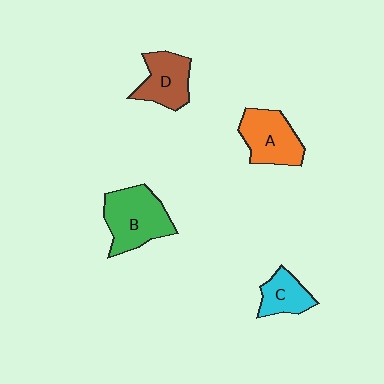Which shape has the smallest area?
Shape C (cyan).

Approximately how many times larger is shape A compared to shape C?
Approximately 1.5 times.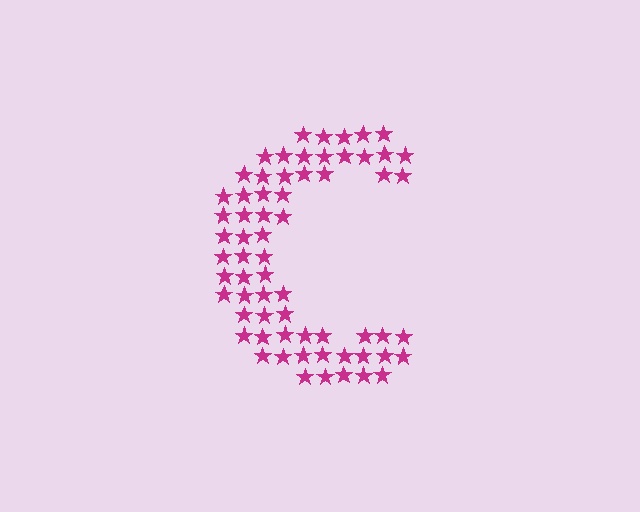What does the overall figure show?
The overall figure shows the letter C.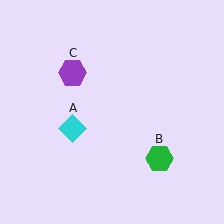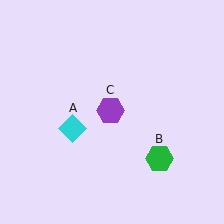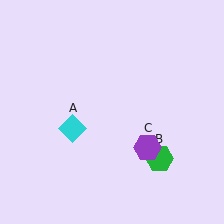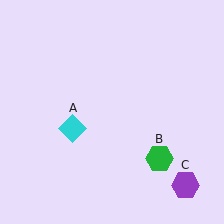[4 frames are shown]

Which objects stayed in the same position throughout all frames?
Cyan diamond (object A) and green hexagon (object B) remained stationary.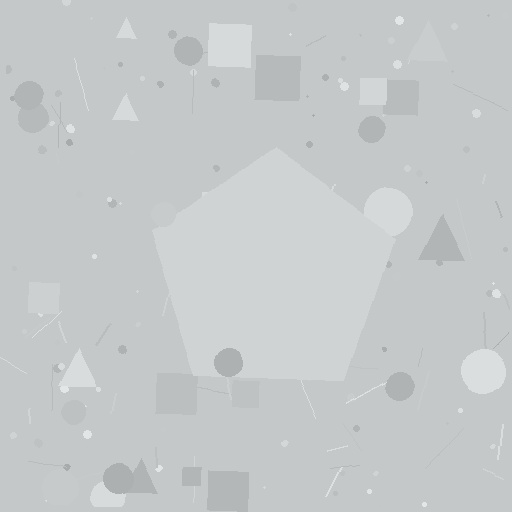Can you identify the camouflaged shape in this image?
The camouflaged shape is a pentagon.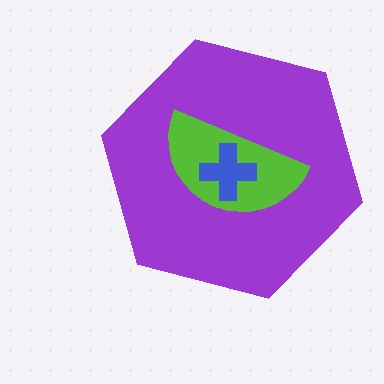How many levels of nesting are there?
3.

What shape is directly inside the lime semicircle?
The blue cross.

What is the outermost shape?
The purple hexagon.